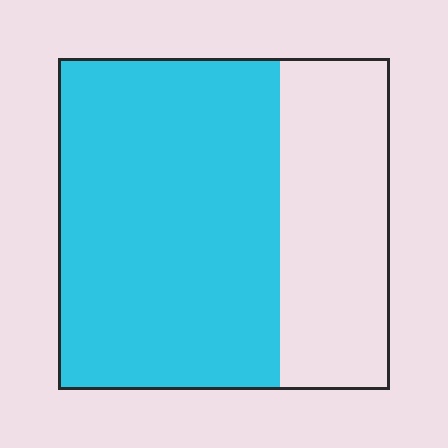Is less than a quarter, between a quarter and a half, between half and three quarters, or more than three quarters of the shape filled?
Between half and three quarters.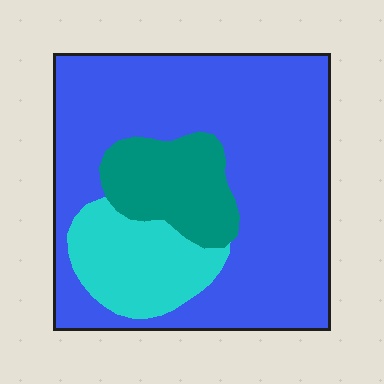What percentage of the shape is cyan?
Cyan takes up about one sixth (1/6) of the shape.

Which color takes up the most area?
Blue, at roughly 70%.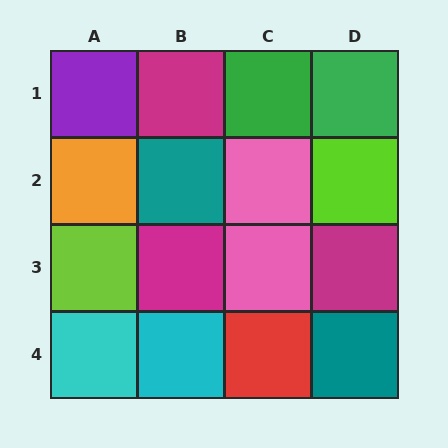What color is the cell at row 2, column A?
Orange.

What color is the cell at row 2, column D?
Lime.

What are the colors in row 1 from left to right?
Purple, magenta, green, green.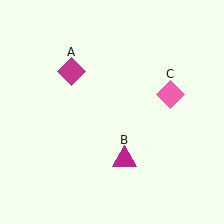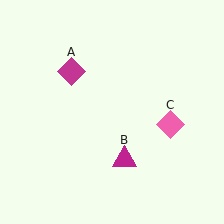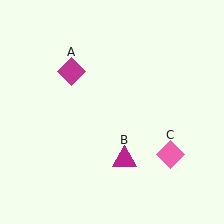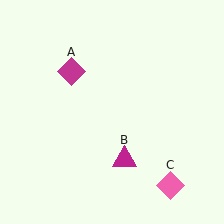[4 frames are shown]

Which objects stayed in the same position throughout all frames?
Magenta diamond (object A) and magenta triangle (object B) remained stationary.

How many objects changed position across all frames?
1 object changed position: pink diamond (object C).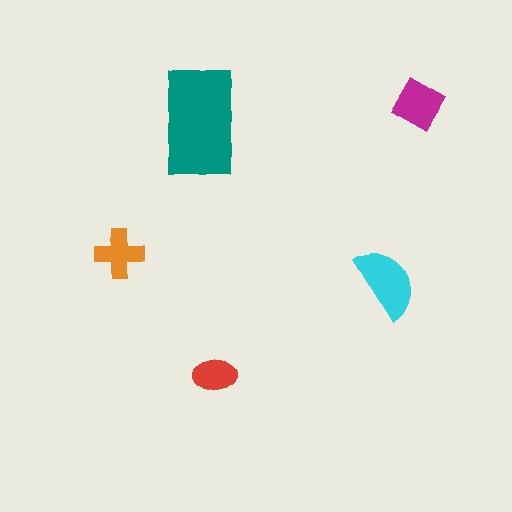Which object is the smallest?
The red ellipse.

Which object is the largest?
The teal rectangle.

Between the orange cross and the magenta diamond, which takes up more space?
The magenta diamond.